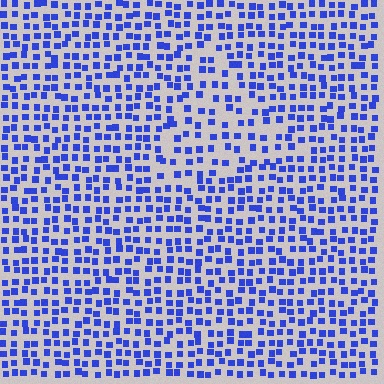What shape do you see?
I see a triangle.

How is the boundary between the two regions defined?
The boundary is defined by a change in element density (approximately 1.6x ratio). All elements are the same color, size, and shape.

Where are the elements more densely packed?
The elements are more densely packed outside the triangle boundary.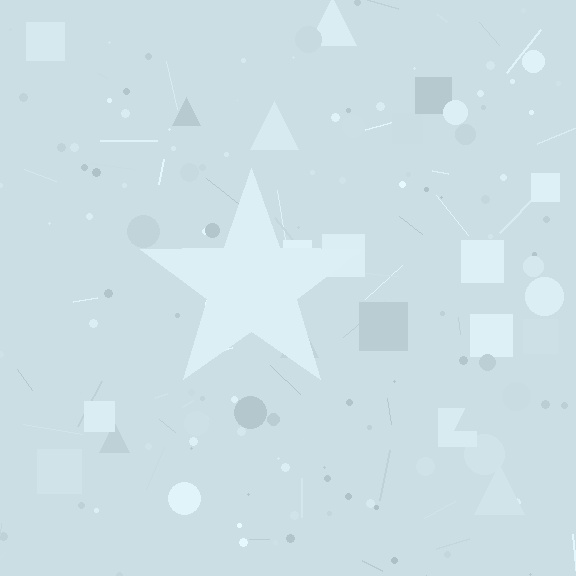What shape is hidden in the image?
A star is hidden in the image.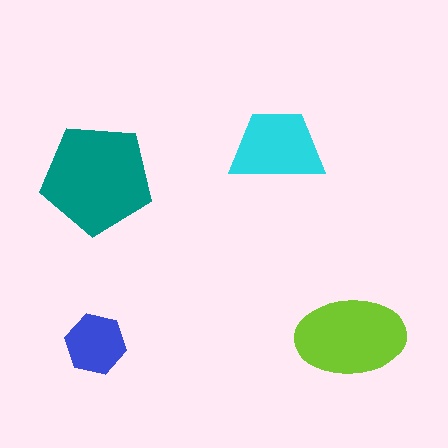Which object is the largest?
The teal pentagon.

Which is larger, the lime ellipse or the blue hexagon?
The lime ellipse.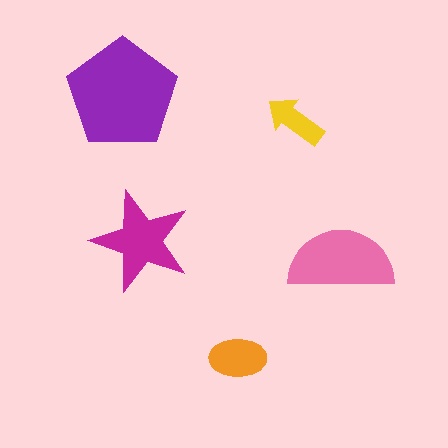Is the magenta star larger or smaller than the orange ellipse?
Larger.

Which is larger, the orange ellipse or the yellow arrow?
The orange ellipse.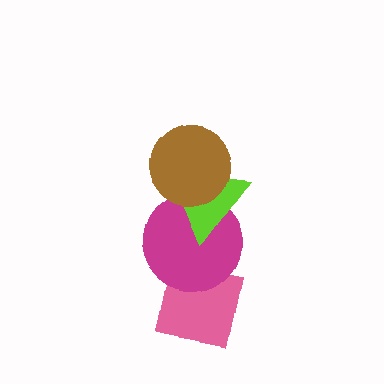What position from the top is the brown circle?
The brown circle is 1st from the top.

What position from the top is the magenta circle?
The magenta circle is 3rd from the top.